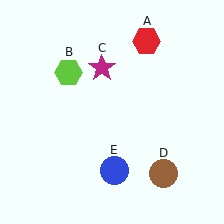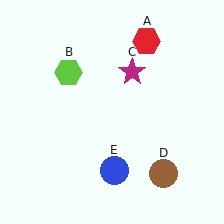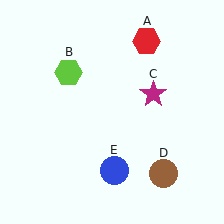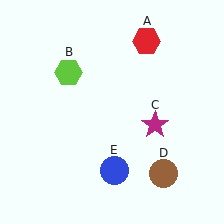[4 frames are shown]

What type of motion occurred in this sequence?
The magenta star (object C) rotated clockwise around the center of the scene.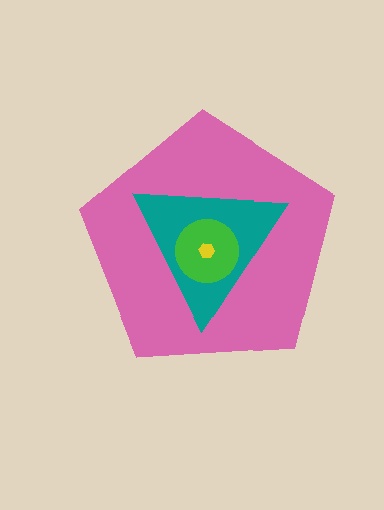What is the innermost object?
The yellow hexagon.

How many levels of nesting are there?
4.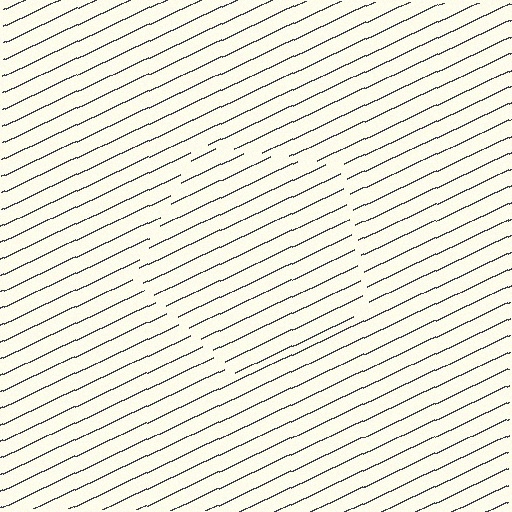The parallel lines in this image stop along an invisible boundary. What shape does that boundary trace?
An illusory pentagon. The interior of the shape contains the same grating, shifted by half a period — the contour is defined by the phase discontinuity where line-ends from the inner and outer gratings abut.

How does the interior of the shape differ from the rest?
The interior of the shape contains the same grating, shifted by half a period — the contour is defined by the phase discontinuity where line-ends from the inner and outer gratings abut.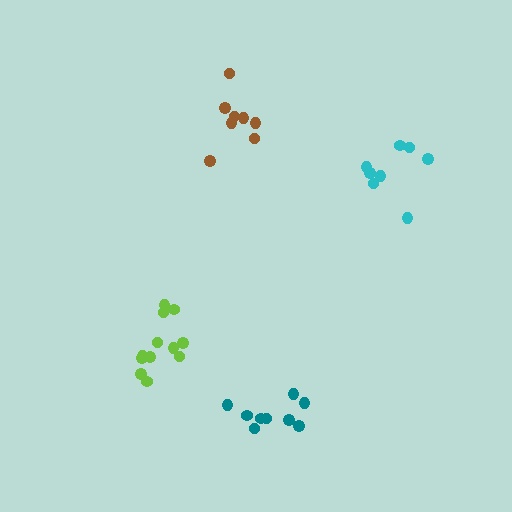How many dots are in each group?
Group 1: 9 dots, Group 2: 12 dots, Group 3: 8 dots, Group 4: 8 dots (37 total).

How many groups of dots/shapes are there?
There are 4 groups.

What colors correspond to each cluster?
The clusters are colored: teal, lime, brown, cyan.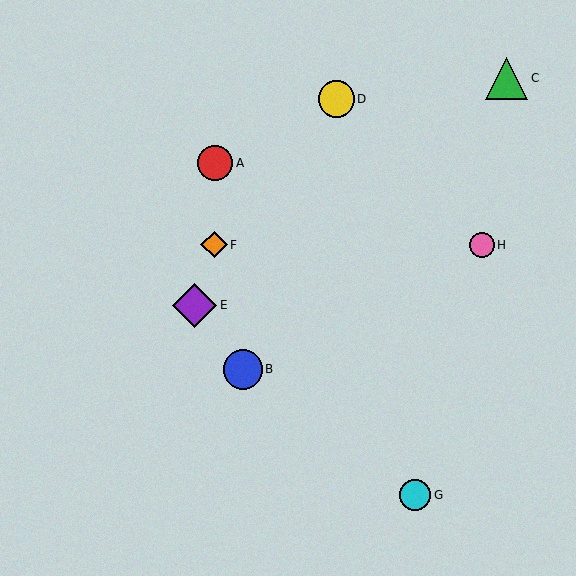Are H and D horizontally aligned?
No, H is at y≈245 and D is at y≈99.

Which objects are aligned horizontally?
Objects F, H are aligned horizontally.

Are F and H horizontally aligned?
Yes, both are at y≈245.